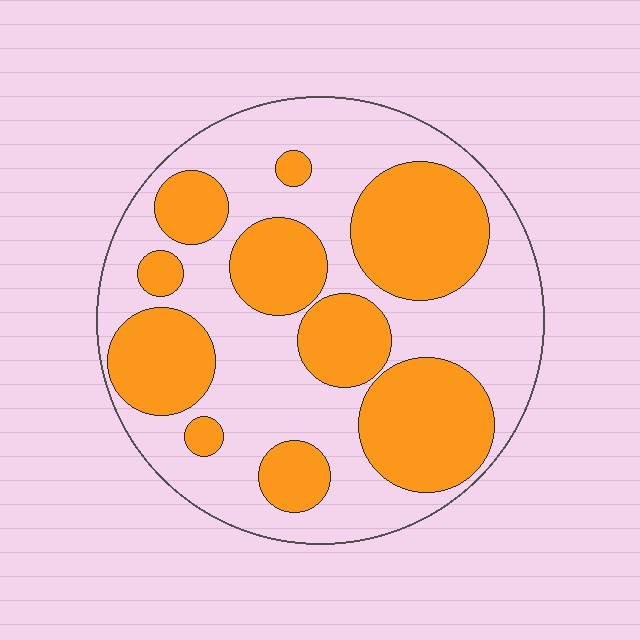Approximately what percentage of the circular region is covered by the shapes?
Approximately 40%.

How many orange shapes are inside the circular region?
10.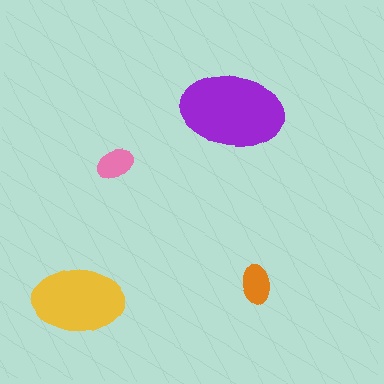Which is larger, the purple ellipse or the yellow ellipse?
The purple one.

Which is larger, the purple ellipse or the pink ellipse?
The purple one.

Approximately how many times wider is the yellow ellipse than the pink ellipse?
About 2.5 times wider.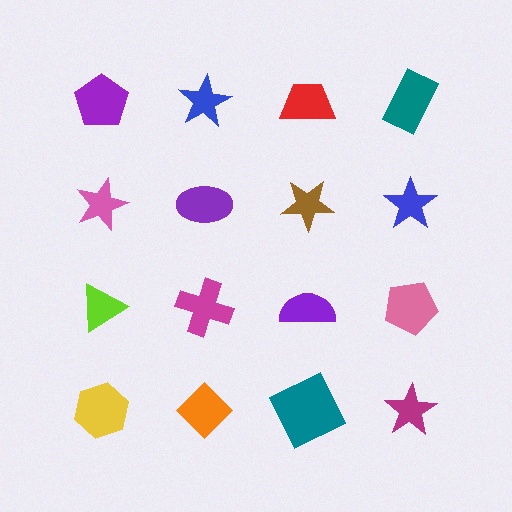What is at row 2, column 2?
A purple ellipse.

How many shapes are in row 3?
4 shapes.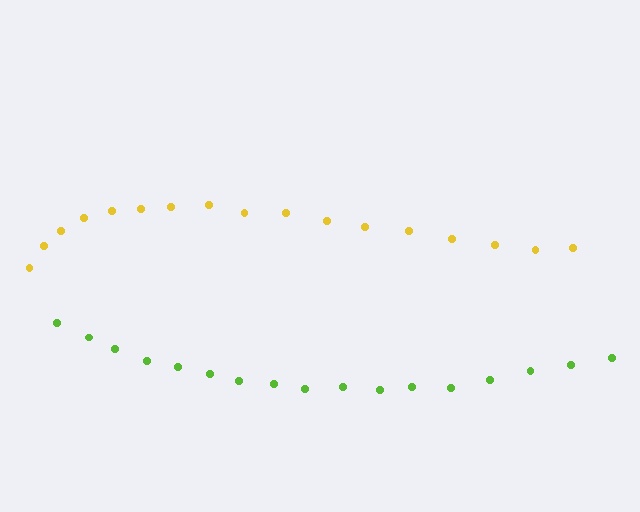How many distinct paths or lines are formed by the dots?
There are 2 distinct paths.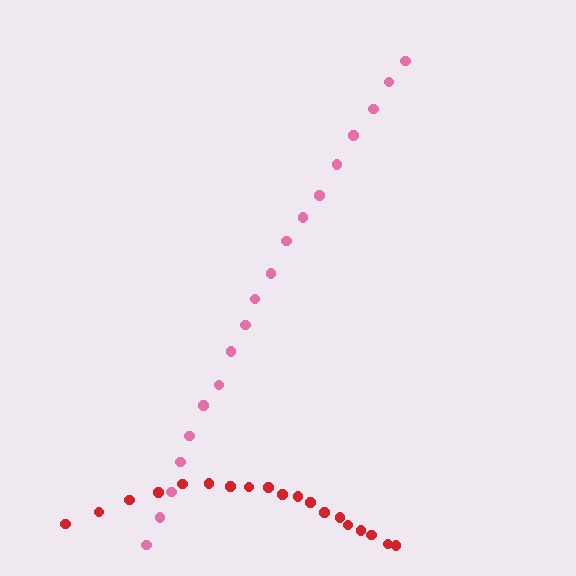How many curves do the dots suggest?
There are 2 distinct paths.